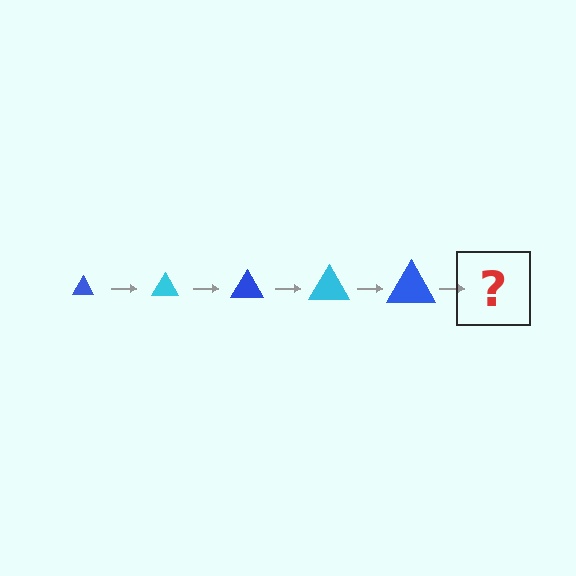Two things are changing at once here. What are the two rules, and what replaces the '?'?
The two rules are that the triangle grows larger each step and the color cycles through blue and cyan. The '?' should be a cyan triangle, larger than the previous one.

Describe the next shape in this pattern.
It should be a cyan triangle, larger than the previous one.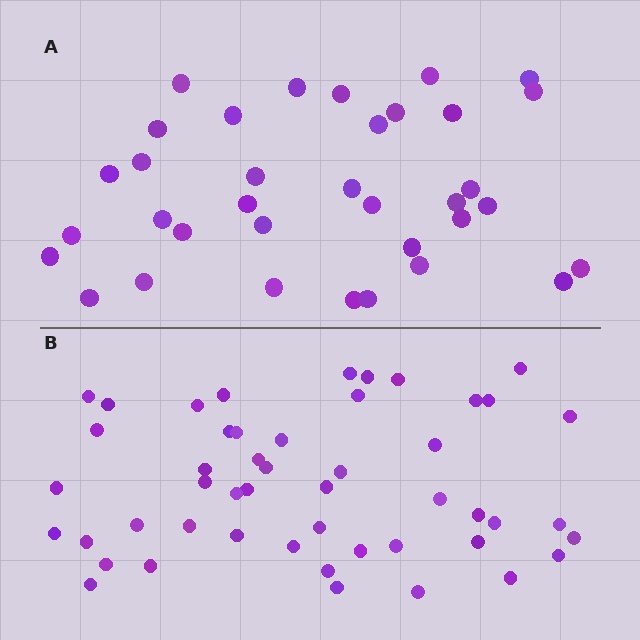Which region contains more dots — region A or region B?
Region B (the bottom region) has more dots.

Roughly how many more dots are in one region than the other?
Region B has approximately 15 more dots than region A.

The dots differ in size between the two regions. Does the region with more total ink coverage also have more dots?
No. Region A has more total ink coverage because its dots are larger, but region B actually contains more individual dots. Total area can be misleading — the number of items is what matters here.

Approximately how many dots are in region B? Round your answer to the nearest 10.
About 50 dots. (The exact count is 49, which rounds to 50.)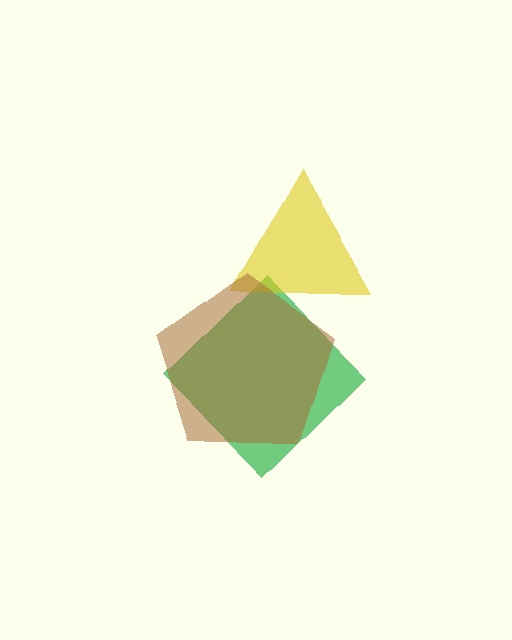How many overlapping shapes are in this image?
There are 3 overlapping shapes in the image.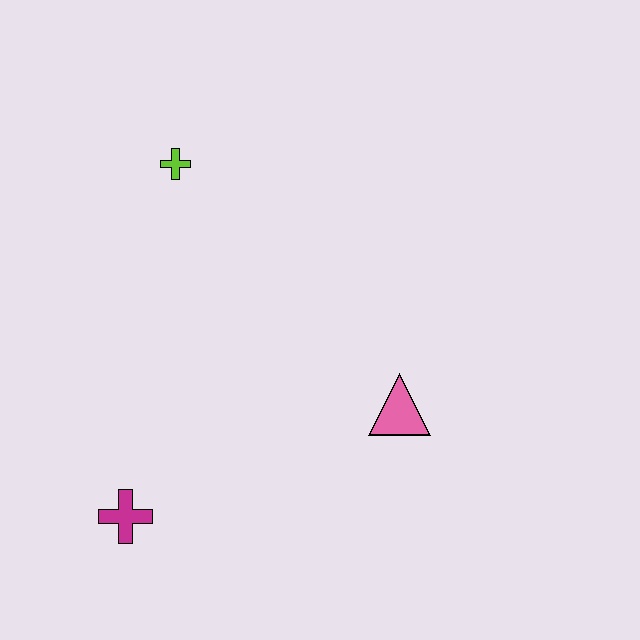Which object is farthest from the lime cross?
The magenta cross is farthest from the lime cross.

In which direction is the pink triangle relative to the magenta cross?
The pink triangle is to the right of the magenta cross.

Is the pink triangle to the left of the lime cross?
No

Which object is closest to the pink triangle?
The magenta cross is closest to the pink triangle.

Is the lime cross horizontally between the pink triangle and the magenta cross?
Yes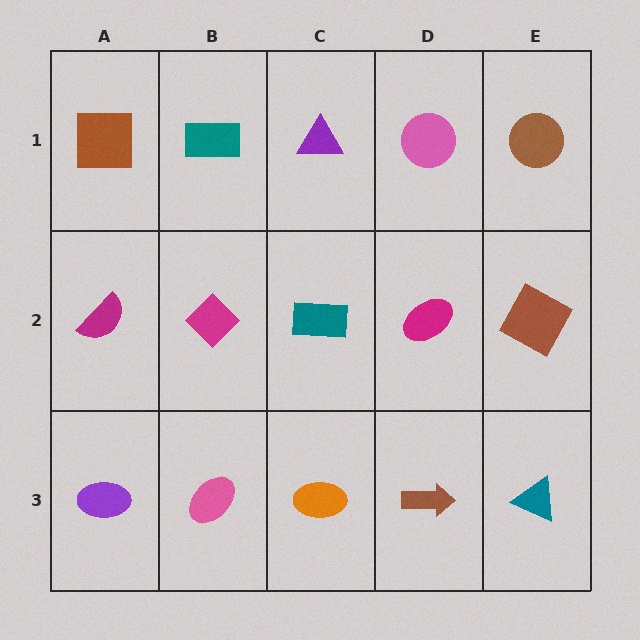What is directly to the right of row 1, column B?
A purple triangle.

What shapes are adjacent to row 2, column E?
A brown circle (row 1, column E), a teal triangle (row 3, column E), a magenta ellipse (row 2, column D).